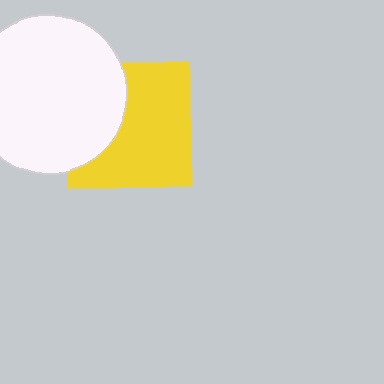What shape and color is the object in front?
The object in front is a white circle.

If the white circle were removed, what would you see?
You would see the complete yellow square.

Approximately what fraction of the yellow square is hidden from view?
Roughly 34% of the yellow square is hidden behind the white circle.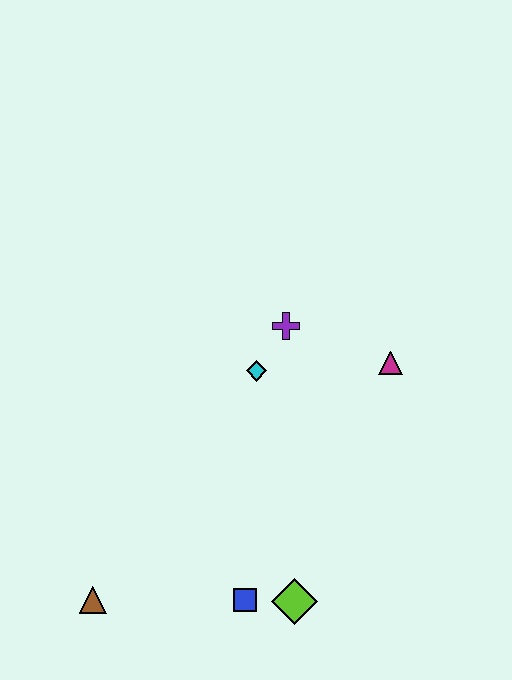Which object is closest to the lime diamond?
The blue square is closest to the lime diamond.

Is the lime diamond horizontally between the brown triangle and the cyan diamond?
No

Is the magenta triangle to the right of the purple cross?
Yes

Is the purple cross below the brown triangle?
No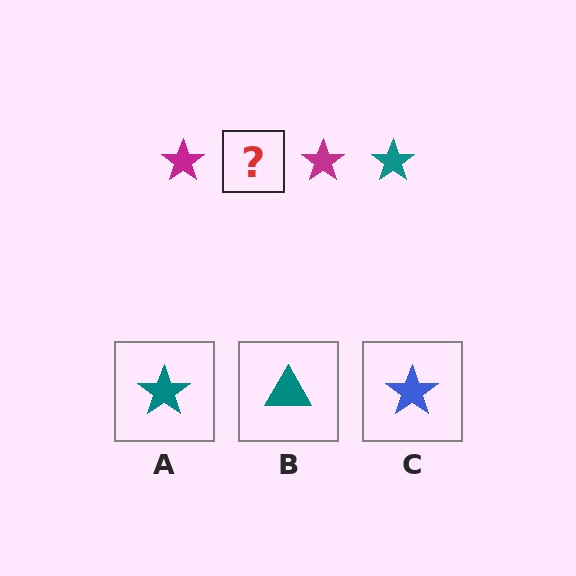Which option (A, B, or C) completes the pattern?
A.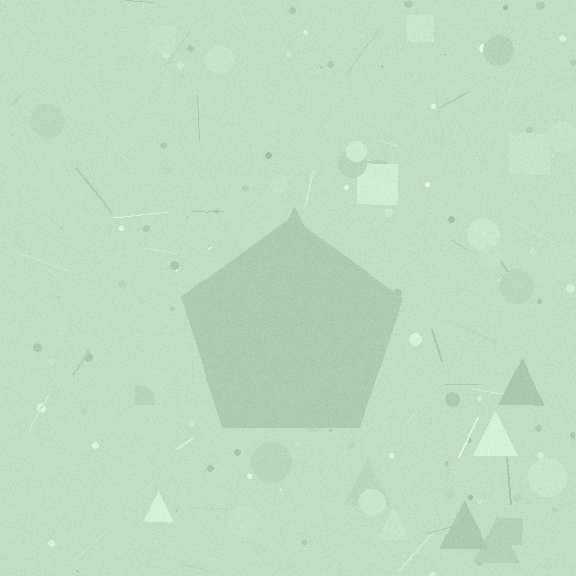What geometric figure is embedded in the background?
A pentagon is embedded in the background.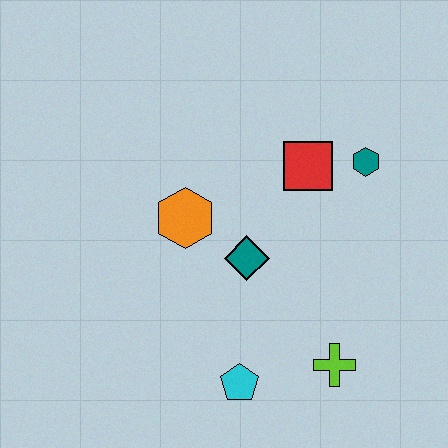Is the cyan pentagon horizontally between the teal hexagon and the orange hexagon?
Yes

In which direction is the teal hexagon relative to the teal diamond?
The teal hexagon is to the right of the teal diamond.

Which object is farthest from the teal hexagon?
The cyan pentagon is farthest from the teal hexagon.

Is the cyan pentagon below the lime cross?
Yes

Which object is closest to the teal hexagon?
The red square is closest to the teal hexagon.